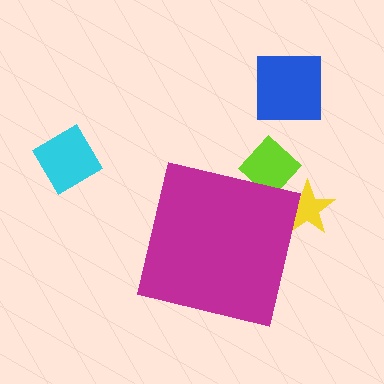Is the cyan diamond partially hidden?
No, the cyan diamond is fully visible.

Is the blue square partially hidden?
No, the blue square is fully visible.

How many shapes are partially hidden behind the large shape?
2 shapes are partially hidden.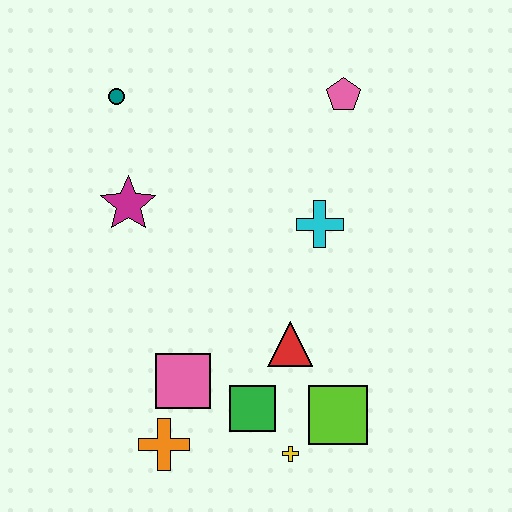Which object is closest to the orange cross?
The pink square is closest to the orange cross.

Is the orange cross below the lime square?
Yes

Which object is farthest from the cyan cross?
The orange cross is farthest from the cyan cross.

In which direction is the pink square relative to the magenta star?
The pink square is below the magenta star.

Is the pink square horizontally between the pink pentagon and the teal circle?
Yes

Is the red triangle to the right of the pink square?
Yes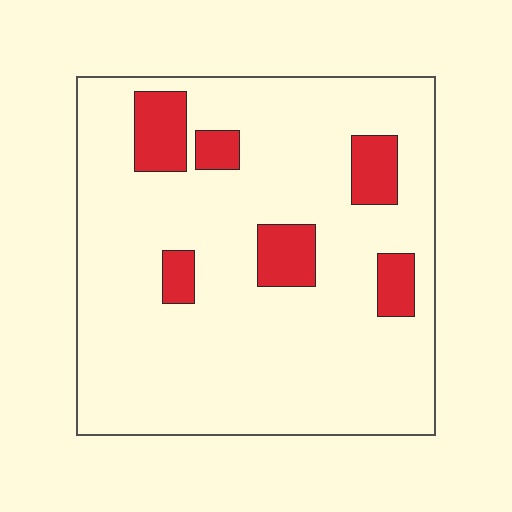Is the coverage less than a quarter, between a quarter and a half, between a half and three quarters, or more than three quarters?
Less than a quarter.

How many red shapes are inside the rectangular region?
6.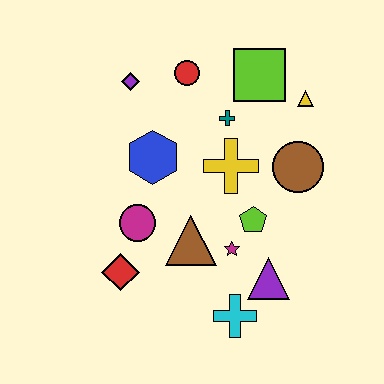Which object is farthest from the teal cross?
The cyan cross is farthest from the teal cross.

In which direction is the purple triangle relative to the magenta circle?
The purple triangle is to the right of the magenta circle.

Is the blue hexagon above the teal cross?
No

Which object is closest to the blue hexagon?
The magenta circle is closest to the blue hexagon.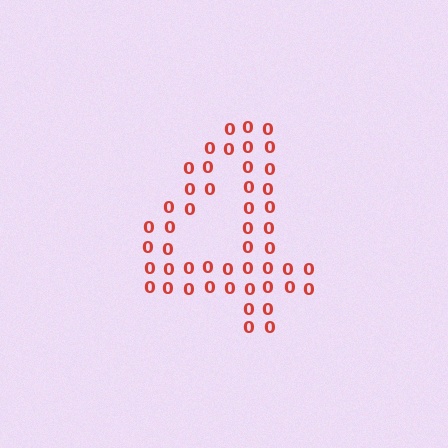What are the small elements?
The small elements are digit 0's.